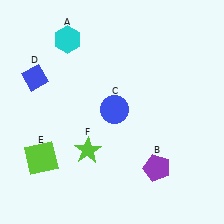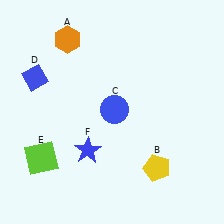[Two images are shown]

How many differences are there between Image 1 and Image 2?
There are 3 differences between the two images.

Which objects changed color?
A changed from cyan to orange. B changed from purple to yellow. F changed from lime to blue.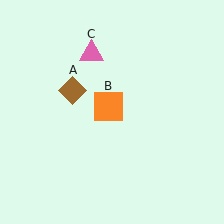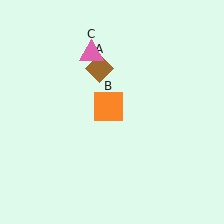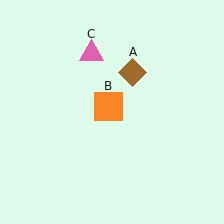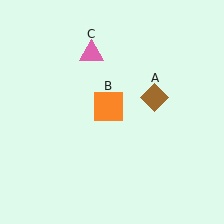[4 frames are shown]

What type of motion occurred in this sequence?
The brown diamond (object A) rotated clockwise around the center of the scene.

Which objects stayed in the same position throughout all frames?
Orange square (object B) and pink triangle (object C) remained stationary.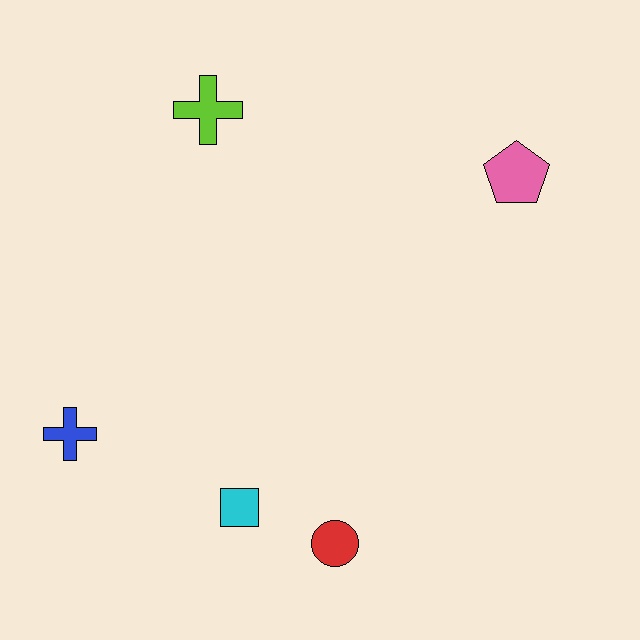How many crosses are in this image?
There are 2 crosses.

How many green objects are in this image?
There are no green objects.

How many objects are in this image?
There are 5 objects.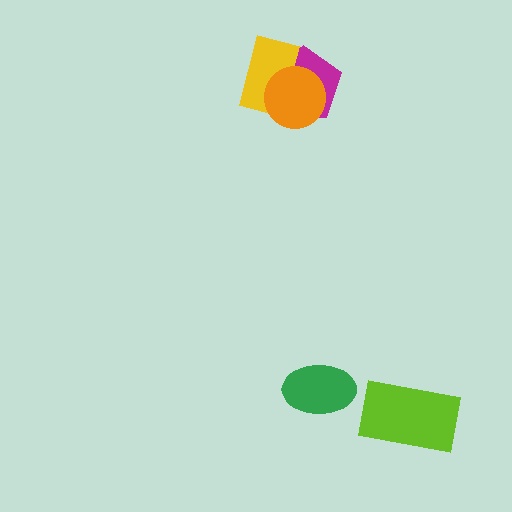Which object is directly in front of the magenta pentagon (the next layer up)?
The yellow rectangle is directly in front of the magenta pentagon.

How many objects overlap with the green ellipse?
0 objects overlap with the green ellipse.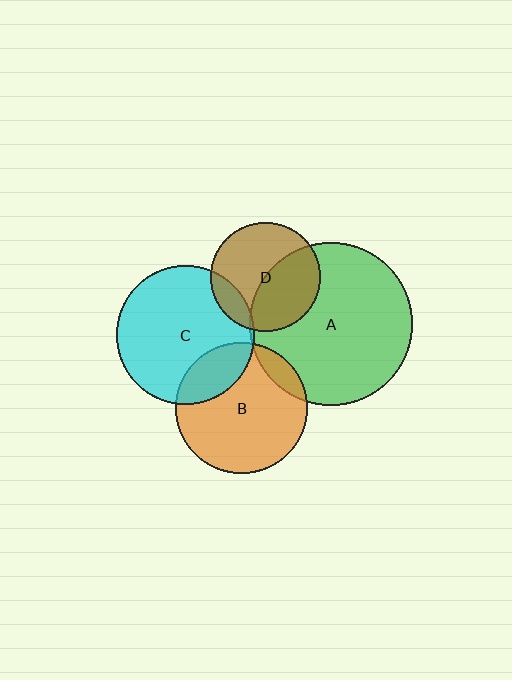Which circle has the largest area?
Circle A (green).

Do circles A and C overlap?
Yes.